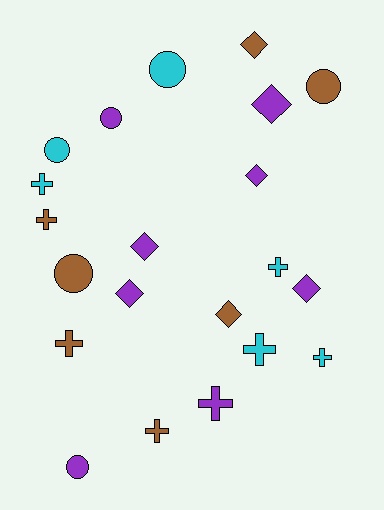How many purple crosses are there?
There is 1 purple cross.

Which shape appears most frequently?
Cross, with 8 objects.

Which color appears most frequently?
Purple, with 8 objects.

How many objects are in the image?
There are 21 objects.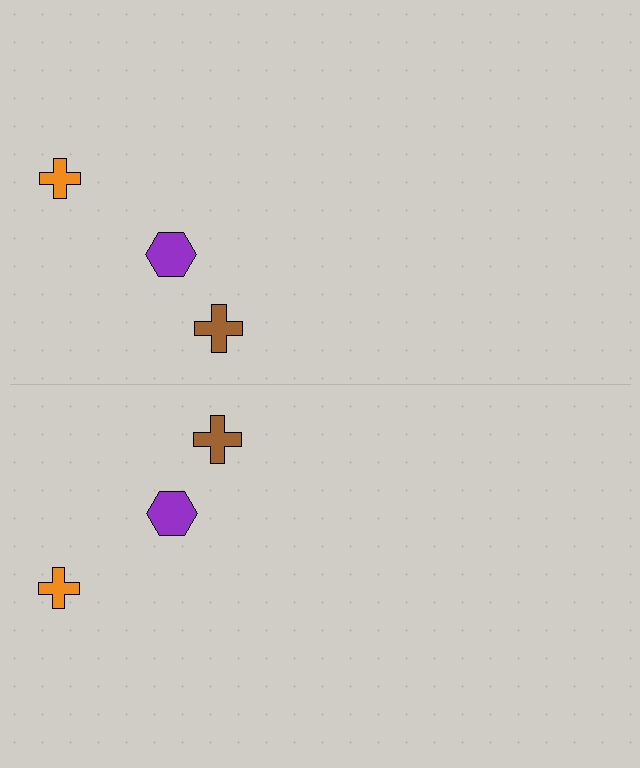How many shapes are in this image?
There are 6 shapes in this image.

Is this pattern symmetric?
Yes, this pattern has bilateral (reflection) symmetry.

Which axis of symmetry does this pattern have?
The pattern has a horizontal axis of symmetry running through the center of the image.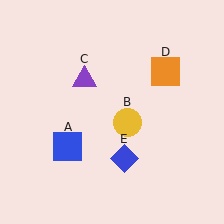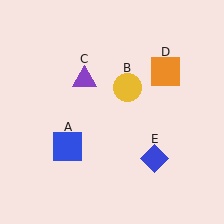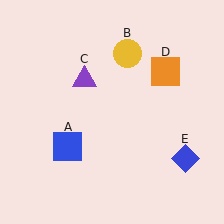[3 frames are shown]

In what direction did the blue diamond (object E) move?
The blue diamond (object E) moved right.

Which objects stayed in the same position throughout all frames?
Blue square (object A) and purple triangle (object C) and orange square (object D) remained stationary.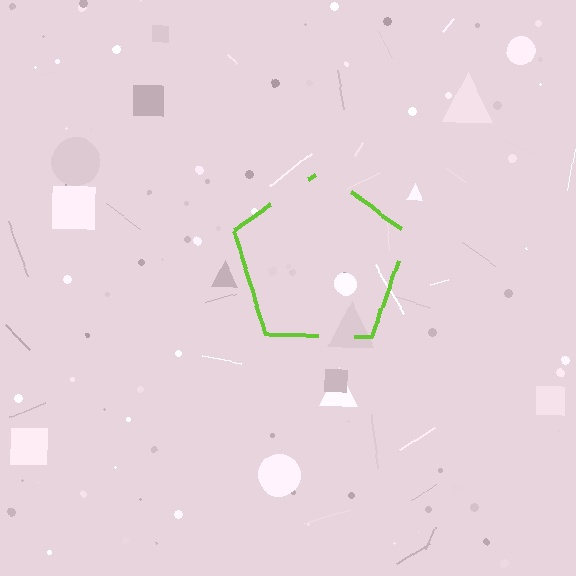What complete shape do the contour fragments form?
The contour fragments form a pentagon.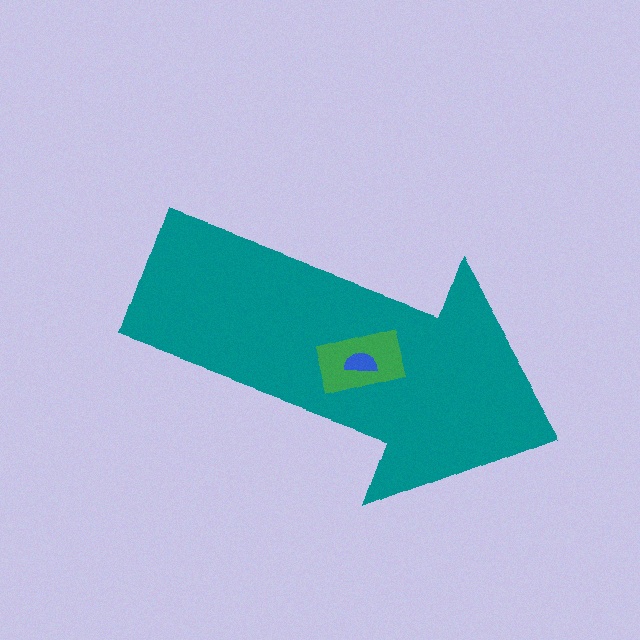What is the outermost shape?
The teal arrow.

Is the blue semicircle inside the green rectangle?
Yes.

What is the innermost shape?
The blue semicircle.